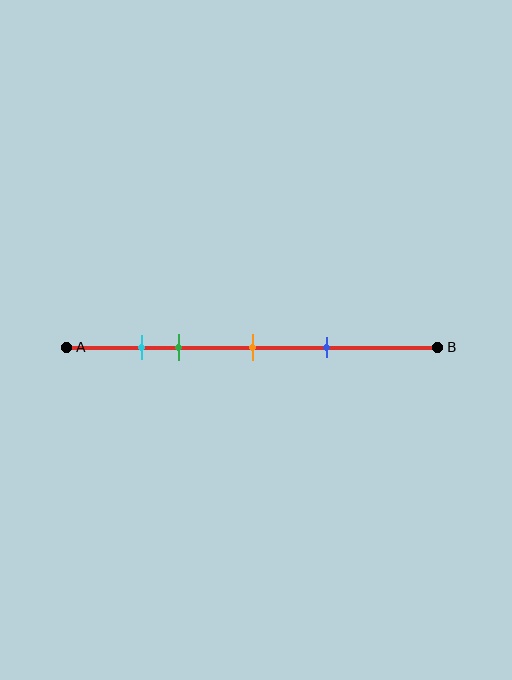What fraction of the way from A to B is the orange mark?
The orange mark is approximately 50% (0.5) of the way from A to B.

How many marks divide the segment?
There are 4 marks dividing the segment.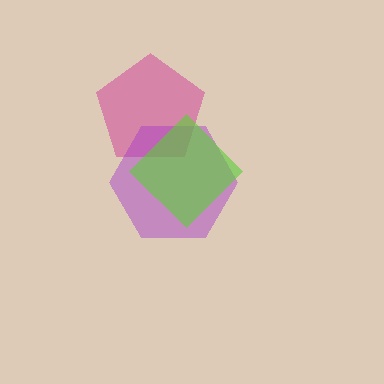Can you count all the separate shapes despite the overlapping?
Yes, there are 3 separate shapes.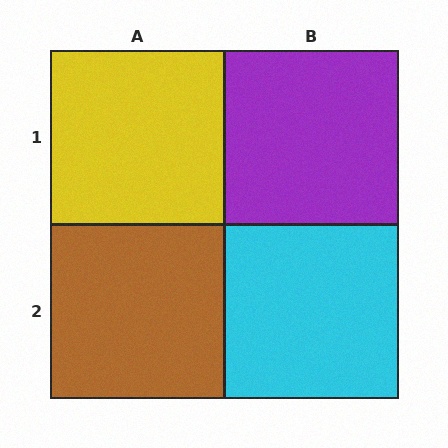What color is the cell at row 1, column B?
Purple.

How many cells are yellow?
1 cell is yellow.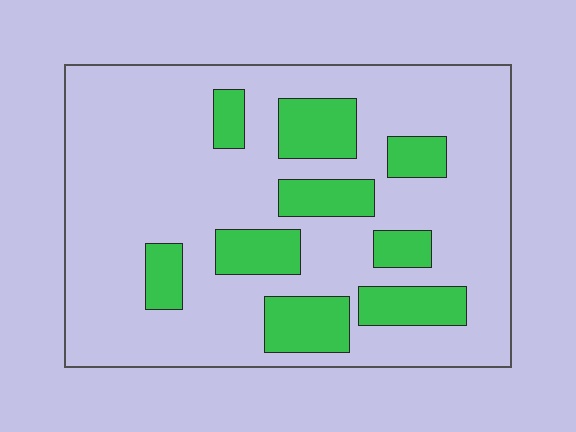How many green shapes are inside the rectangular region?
9.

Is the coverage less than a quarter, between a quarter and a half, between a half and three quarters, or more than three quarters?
Less than a quarter.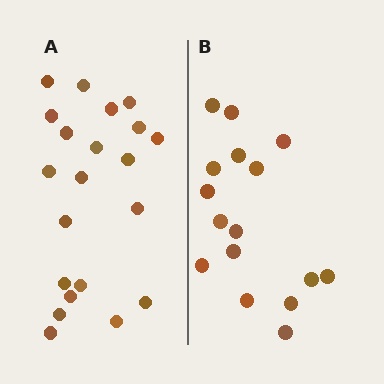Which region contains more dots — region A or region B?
Region A (the left region) has more dots.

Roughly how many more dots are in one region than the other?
Region A has about 5 more dots than region B.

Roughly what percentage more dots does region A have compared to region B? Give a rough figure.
About 30% more.